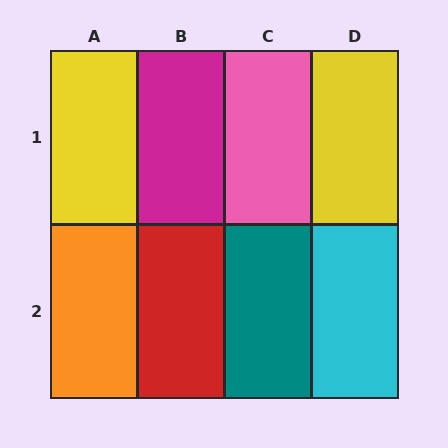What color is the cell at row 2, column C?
Teal.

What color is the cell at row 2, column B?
Red.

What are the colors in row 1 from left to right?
Yellow, magenta, pink, yellow.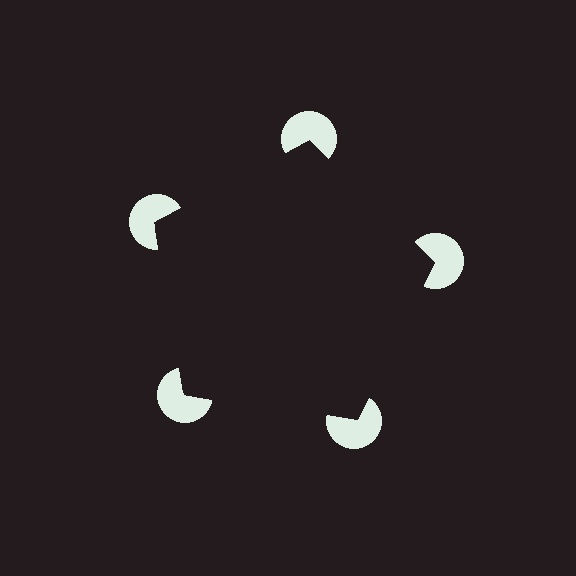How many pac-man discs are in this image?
There are 5 — one at each vertex of the illusory pentagon.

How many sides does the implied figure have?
5 sides.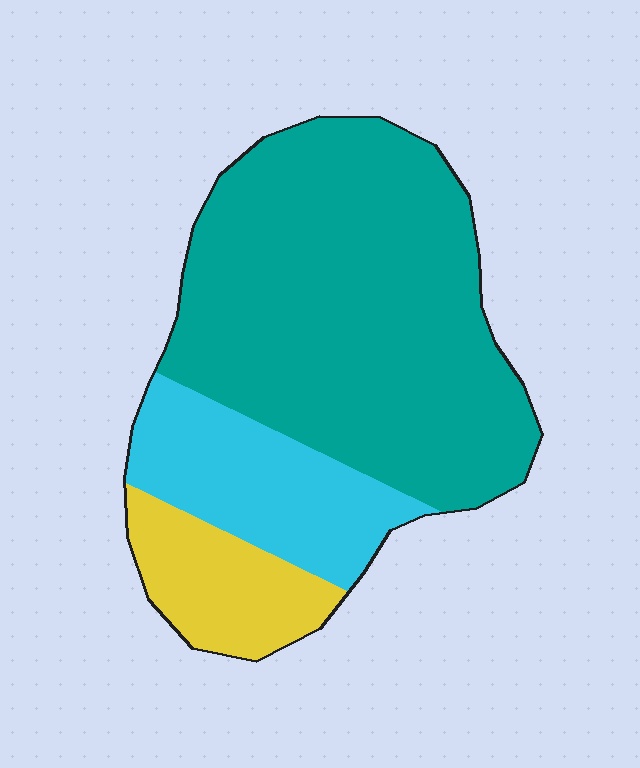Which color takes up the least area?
Yellow, at roughly 15%.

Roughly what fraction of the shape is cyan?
Cyan takes up about one fifth (1/5) of the shape.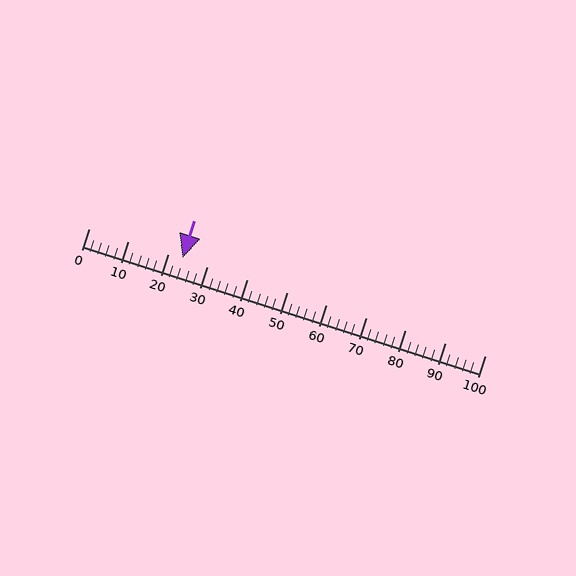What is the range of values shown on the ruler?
The ruler shows values from 0 to 100.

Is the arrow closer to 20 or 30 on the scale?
The arrow is closer to 20.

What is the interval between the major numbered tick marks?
The major tick marks are spaced 10 units apart.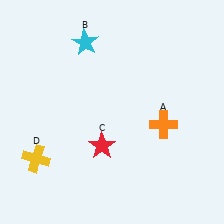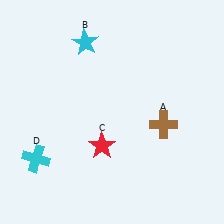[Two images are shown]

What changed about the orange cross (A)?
In Image 1, A is orange. In Image 2, it changed to brown.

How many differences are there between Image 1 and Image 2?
There are 2 differences between the two images.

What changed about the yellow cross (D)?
In Image 1, D is yellow. In Image 2, it changed to cyan.